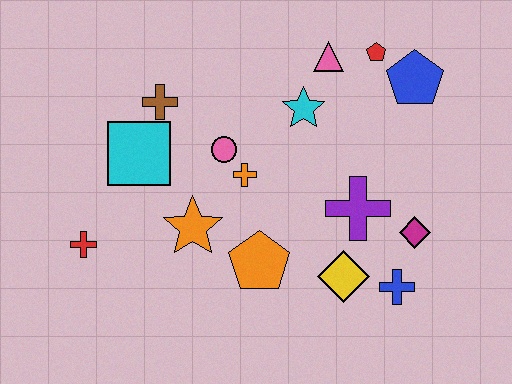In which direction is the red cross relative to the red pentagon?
The red cross is to the left of the red pentagon.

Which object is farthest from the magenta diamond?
The red cross is farthest from the magenta diamond.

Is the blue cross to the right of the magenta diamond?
No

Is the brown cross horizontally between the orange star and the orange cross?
No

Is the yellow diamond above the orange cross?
No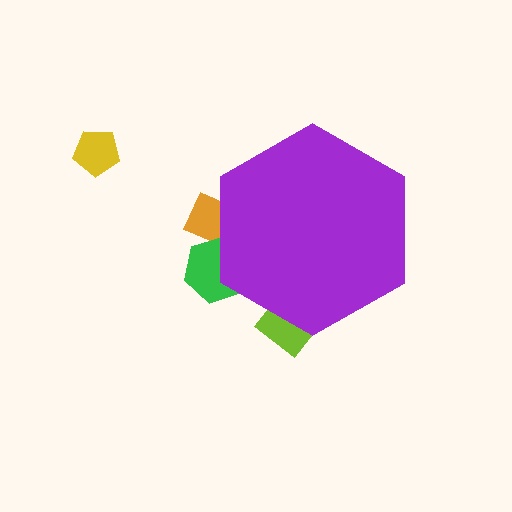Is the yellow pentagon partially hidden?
No, the yellow pentagon is fully visible.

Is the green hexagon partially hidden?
Yes, the green hexagon is partially hidden behind the purple hexagon.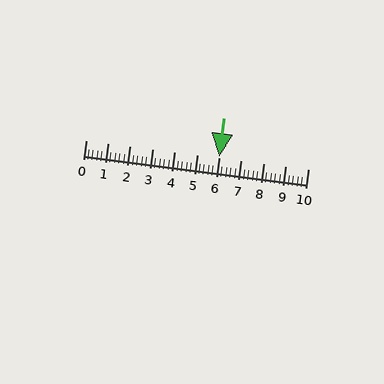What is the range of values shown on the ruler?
The ruler shows values from 0 to 10.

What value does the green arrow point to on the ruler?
The green arrow points to approximately 6.0.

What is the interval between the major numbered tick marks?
The major tick marks are spaced 1 units apart.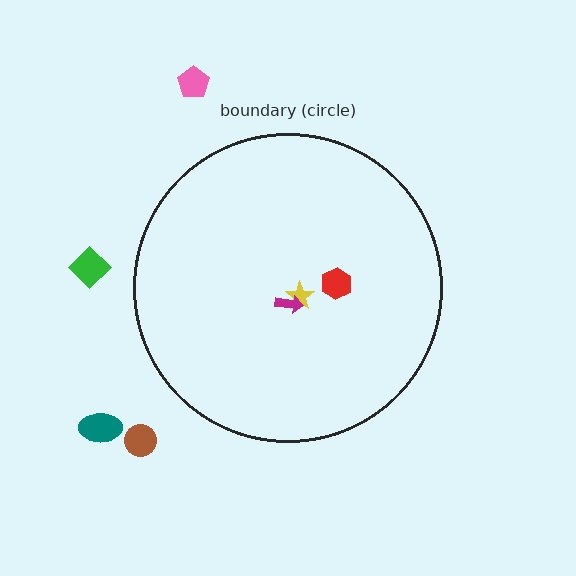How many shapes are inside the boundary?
3 inside, 4 outside.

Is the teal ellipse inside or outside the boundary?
Outside.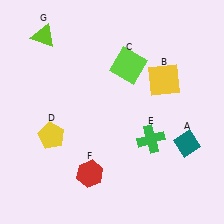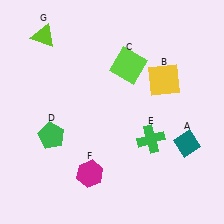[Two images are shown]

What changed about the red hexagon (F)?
In Image 1, F is red. In Image 2, it changed to magenta.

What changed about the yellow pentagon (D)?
In Image 1, D is yellow. In Image 2, it changed to green.